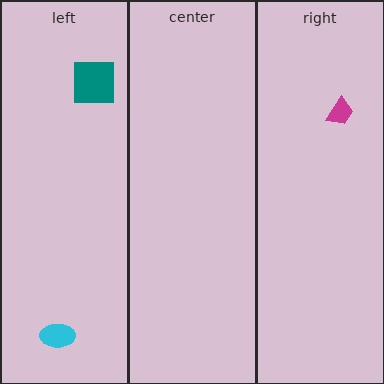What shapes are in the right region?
The magenta trapezoid.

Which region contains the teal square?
The left region.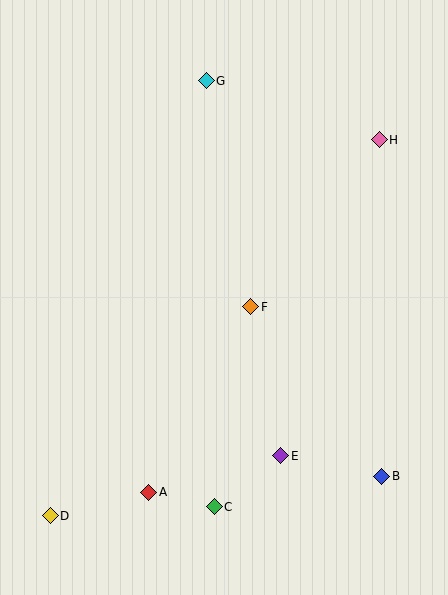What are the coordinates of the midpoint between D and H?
The midpoint between D and H is at (215, 328).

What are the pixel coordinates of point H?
Point H is at (379, 140).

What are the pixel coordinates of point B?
Point B is at (382, 476).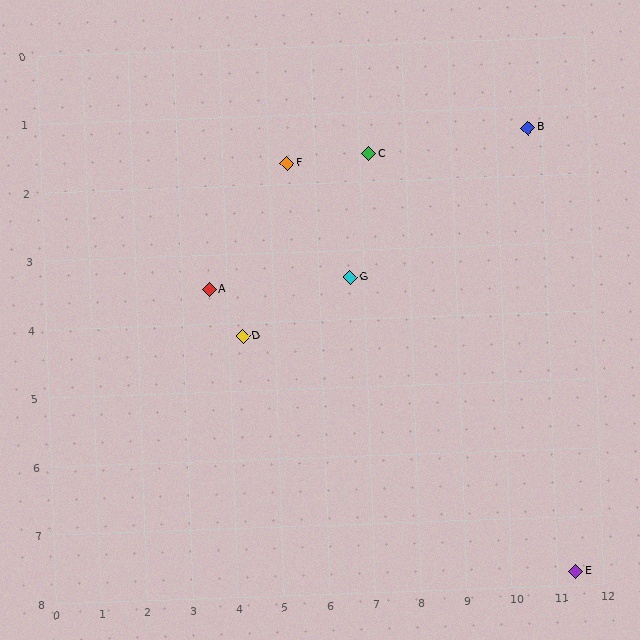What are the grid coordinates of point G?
Point G is at approximately (6.7, 3.4).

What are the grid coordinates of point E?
Point E is at approximately (11.4, 7.8).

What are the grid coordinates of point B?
Point B is at approximately (10.7, 1.3).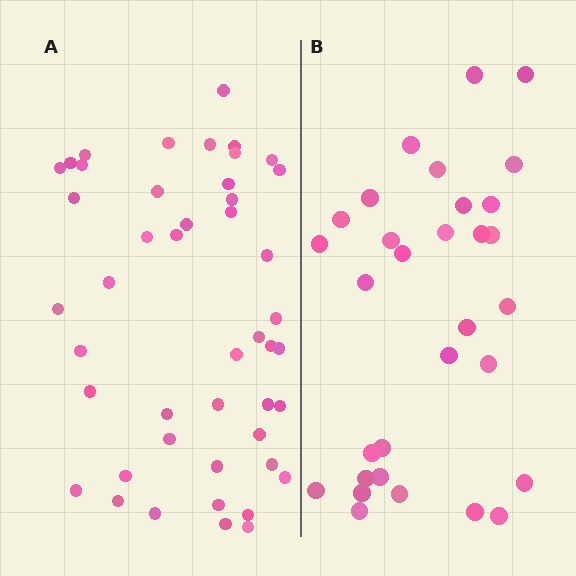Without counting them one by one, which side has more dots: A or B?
Region A (the left region) has more dots.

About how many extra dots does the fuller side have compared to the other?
Region A has approximately 15 more dots than region B.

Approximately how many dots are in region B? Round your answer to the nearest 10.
About 30 dots. (The exact count is 31, which rounds to 30.)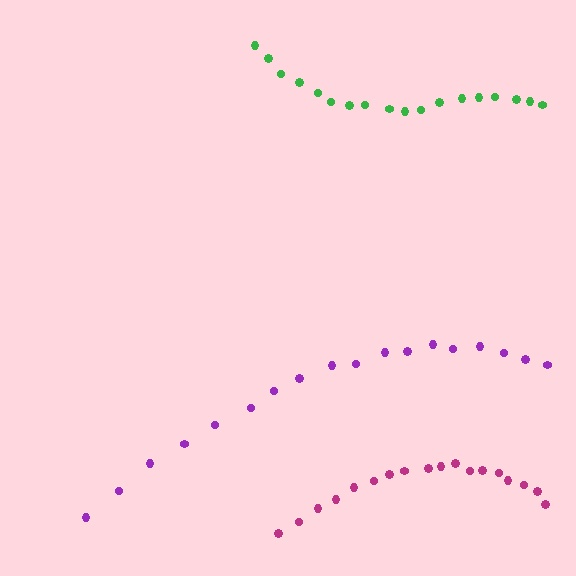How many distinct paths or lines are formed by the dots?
There are 3 distinct paths.